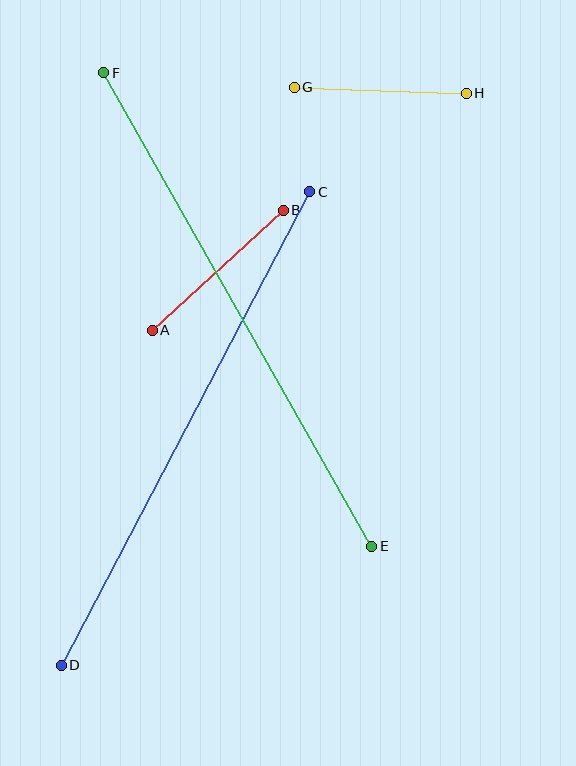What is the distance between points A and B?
The distance is approximately 178 pixels.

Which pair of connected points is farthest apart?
Points E and F are farthest apart.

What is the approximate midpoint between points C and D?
The midpoint is at approximately (185, 428) pixels.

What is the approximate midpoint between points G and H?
The midpoint is at approximately (380, 90) pixels.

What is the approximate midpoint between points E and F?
The midpoint is at approximately (238, 309) pixels.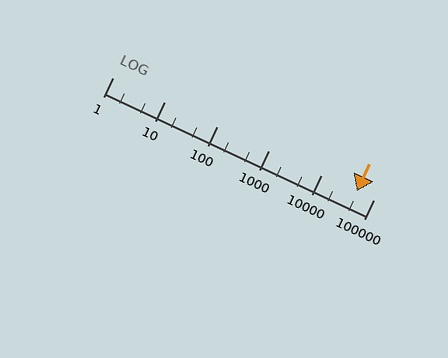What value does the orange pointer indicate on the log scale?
The pointer indicates approximately 47000.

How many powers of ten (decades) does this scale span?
The scale spans 5 decades, from 1 to 100000.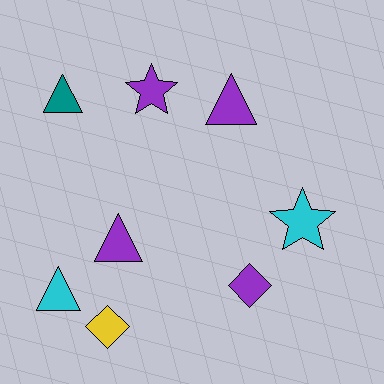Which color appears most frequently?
Purple, with 4 objects.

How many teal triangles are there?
There is 1 teal triangle.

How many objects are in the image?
There are 8 objects.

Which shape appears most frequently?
Triangle, with 4 objects.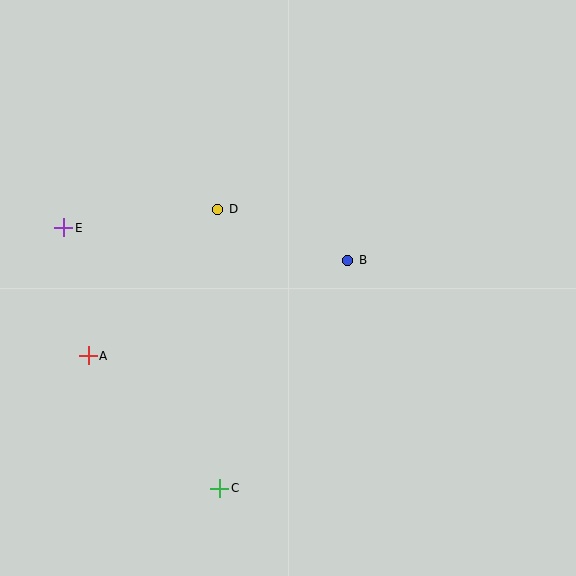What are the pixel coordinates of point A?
Point A is at (88, 356).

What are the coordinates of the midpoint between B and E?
The midpoint between B and E is at (206, 244).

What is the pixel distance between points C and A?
The distance between C and A is 187 pixels.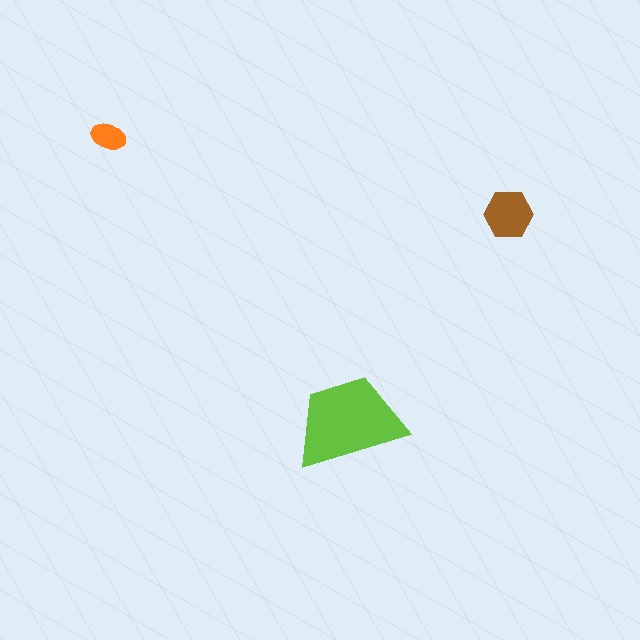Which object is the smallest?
The orange ellipse.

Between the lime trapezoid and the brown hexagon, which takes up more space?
The lime trapezoid.